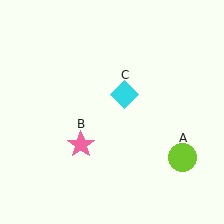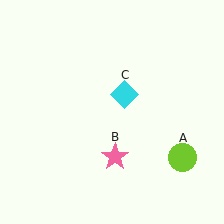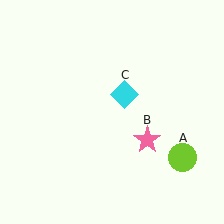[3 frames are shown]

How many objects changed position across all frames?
1 object changed position: pink star (object B).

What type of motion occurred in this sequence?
The pink star (object B) rotated counterclockwise around the center of the scene.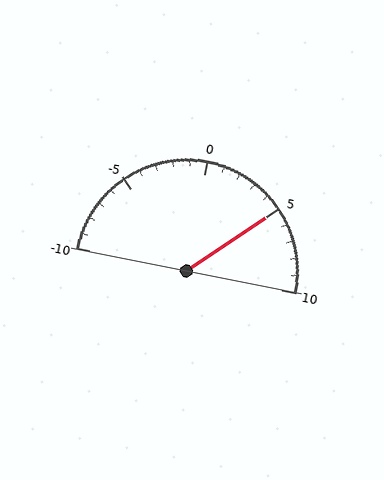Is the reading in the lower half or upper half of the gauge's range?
The reading is in the upper half of the range (-10 to 10).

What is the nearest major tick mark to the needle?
The nearest major tick mark is 5.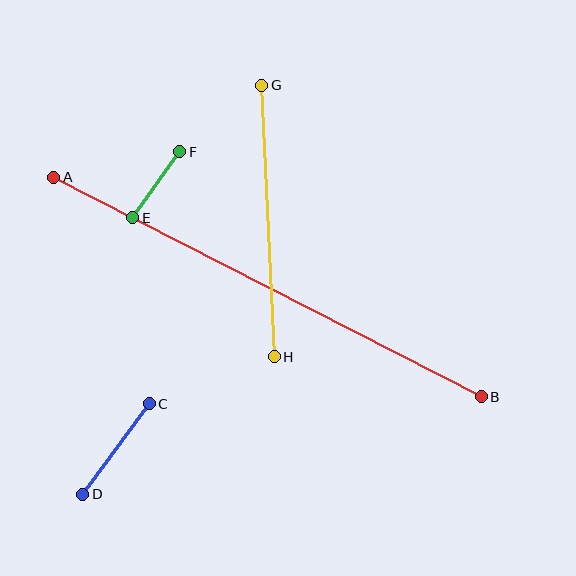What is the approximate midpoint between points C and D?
The midpoint is at approximately (116, 449) pixels.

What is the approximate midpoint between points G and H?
The midpoint is at approximately (268, 221) pixels.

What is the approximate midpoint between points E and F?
The midpoint is at approximately (156, 185) pixels.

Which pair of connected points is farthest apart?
Points A and B are farthest apart.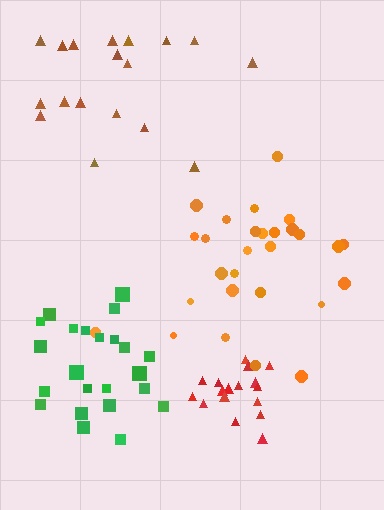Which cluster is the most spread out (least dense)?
Brown.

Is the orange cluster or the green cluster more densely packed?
Green.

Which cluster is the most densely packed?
Red.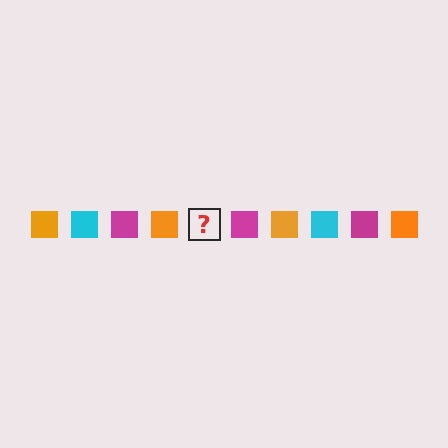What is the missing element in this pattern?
The missing element is a cyan square.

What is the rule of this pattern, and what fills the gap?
The rule is that the pattern cycles through orange, cyan, magenta squares. The gap should be filled with a cyan square.